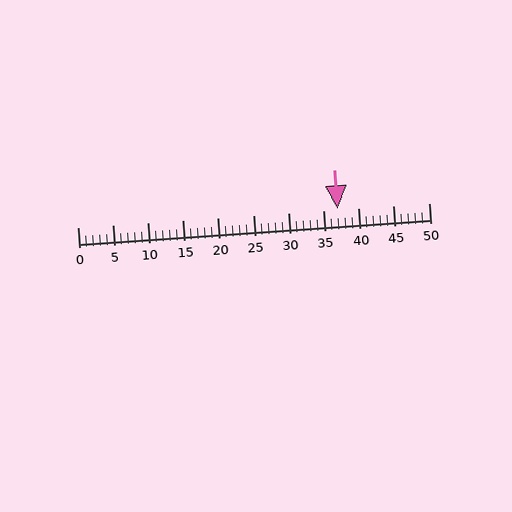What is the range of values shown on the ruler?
The ruler shows values from 0 to 50.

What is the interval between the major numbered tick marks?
The major tick marks are spaced 5 units apart.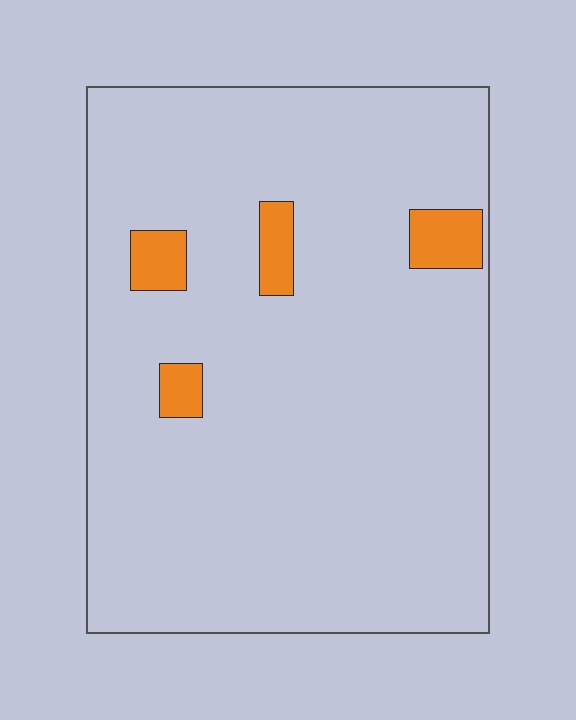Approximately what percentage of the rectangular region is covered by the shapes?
Approximately 5%.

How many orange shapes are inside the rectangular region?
4.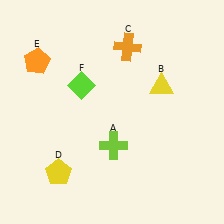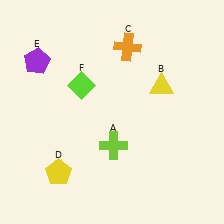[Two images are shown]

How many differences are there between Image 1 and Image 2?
There is 1 difference between the two images.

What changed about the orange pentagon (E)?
In Image 1, E is orange. In Image 2, it changed to purple.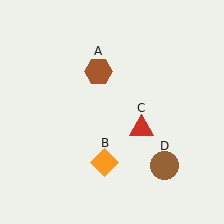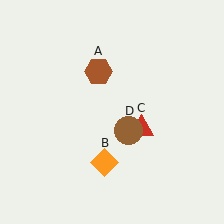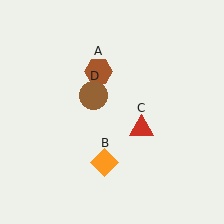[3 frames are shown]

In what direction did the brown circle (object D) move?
The brown circle (object D) moved up and to the left.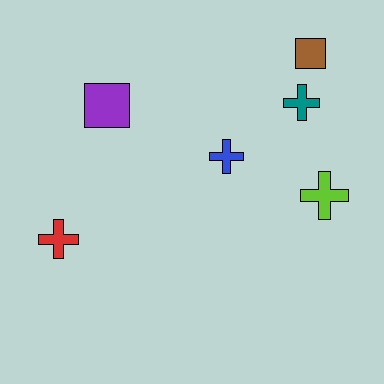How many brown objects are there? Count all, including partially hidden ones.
There is 1 brown object.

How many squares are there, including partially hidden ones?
There are 2 squares.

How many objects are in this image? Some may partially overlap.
There are 6 objects.